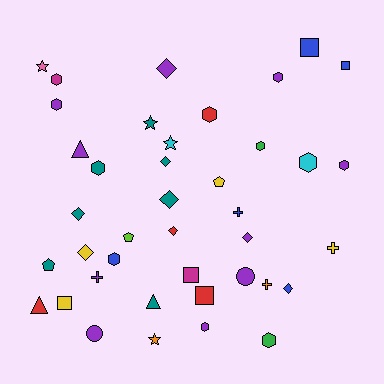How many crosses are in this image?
There are 4 crosses.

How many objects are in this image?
There are 40 objects.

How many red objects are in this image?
There are 4 red objects.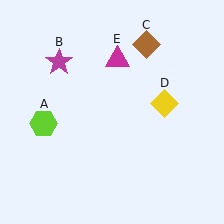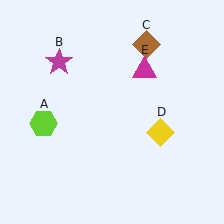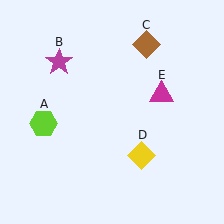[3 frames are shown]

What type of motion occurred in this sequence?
The yellow diamond (object D), magenta triangle (object E) rotated clockwise around the center of the scene.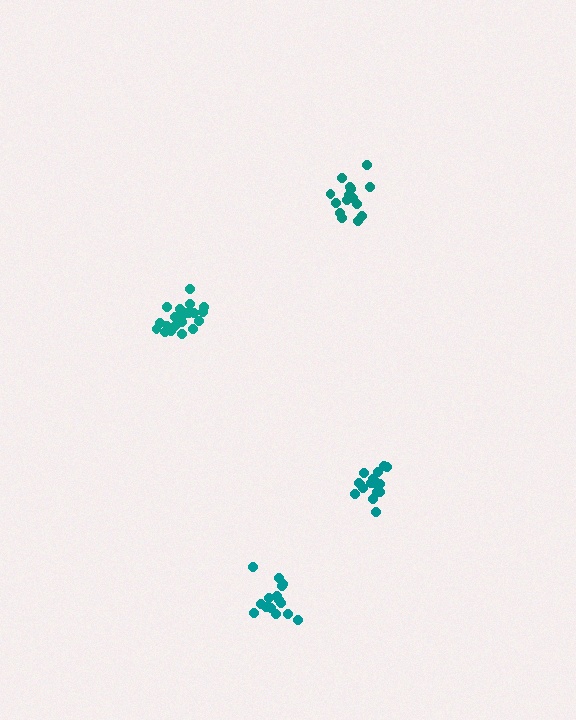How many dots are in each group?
Group 1: 15 dots, Group 2: 15 dots, Group 3: 21 dots, Group 4: 17 dots (68 total).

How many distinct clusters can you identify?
There are 4 distinct clusters.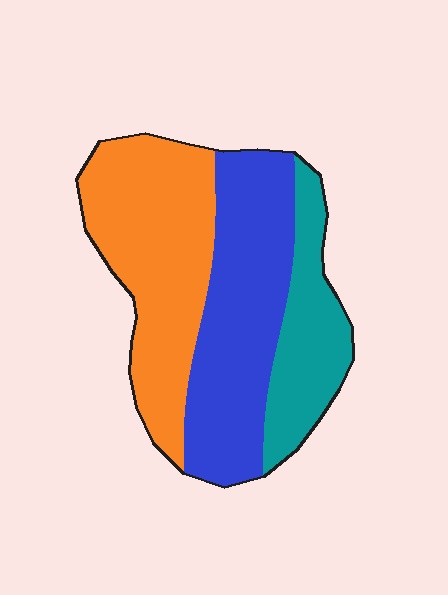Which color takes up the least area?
Teal, at roughly 20%.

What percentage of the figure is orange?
Orange takes up between a quarter and a half of the figure.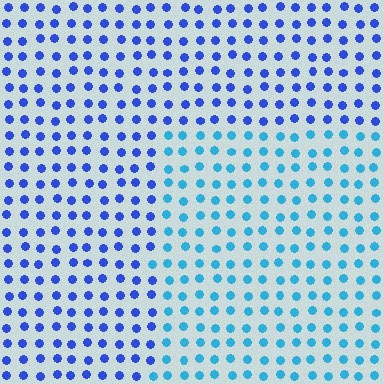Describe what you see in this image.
The image is filled with small blue elements in a uniform arrangement. A rectangle-shaped region is visible where the elements are tinted to a slightly different hue, forming a subtle color boundary.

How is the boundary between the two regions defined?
The boundary is defined purely by a slight shift in hue (about 35 degrees). Spacing, size, and orientation are identical on both sides.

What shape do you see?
I see a rectangle.